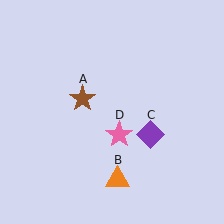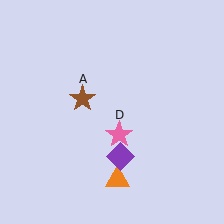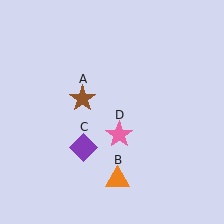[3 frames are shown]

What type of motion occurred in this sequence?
The purple diamond (object C) rotated clockwise around the center of the scene.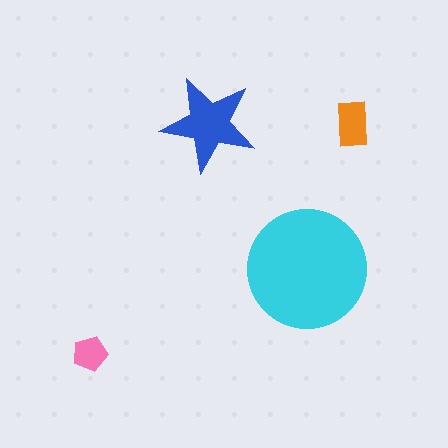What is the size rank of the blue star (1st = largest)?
2nd.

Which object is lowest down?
The pink pentagon is bottommost.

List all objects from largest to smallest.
The cyan circle, the blue star, the orange rectangle, the pink pentagon.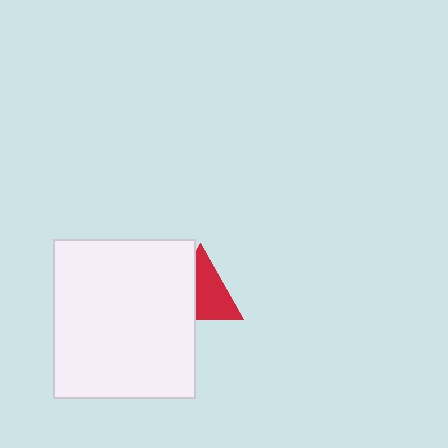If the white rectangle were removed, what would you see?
You would see the complete red triangle.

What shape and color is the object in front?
The object in front is a white rectangle.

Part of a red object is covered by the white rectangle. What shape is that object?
It is a triangle.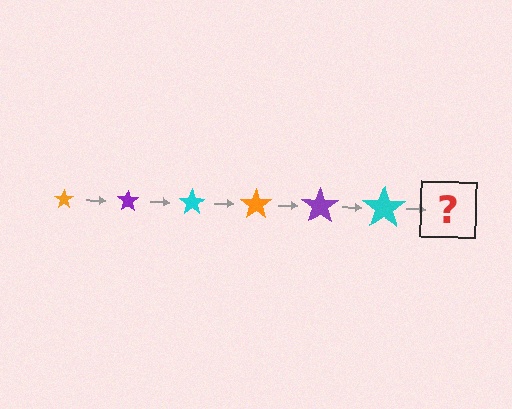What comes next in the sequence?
The next element should be an orange star, larger than the previous one.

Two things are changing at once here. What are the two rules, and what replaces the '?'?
The two rules are that the star grows larger each step and the color cycles through orange, purple, and cyan. The '?' should be an orange star, larger than the previous one.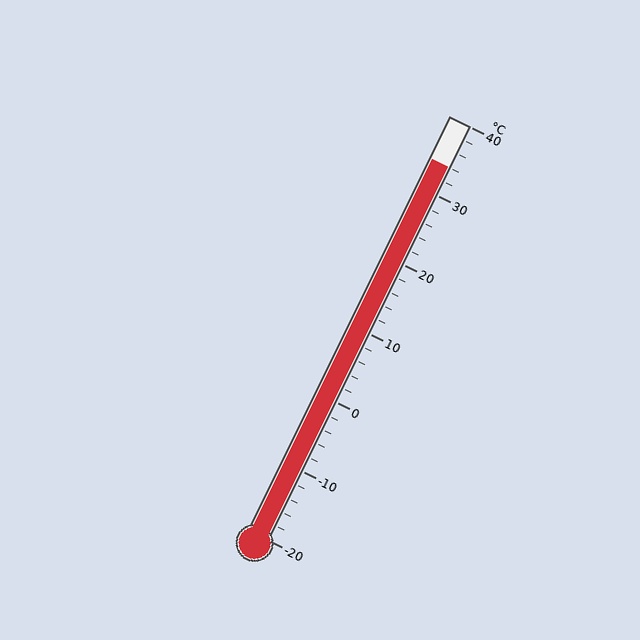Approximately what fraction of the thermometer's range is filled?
The thermometer is filled to approximately 90% of its range.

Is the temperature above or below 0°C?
The temperature is above 0°C.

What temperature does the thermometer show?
The thermometer shows approximately 34°C.